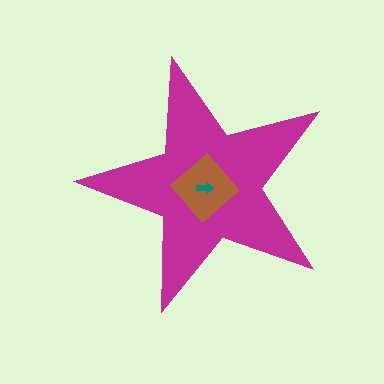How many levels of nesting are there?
3.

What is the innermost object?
The teal arrow.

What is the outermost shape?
The magenta star.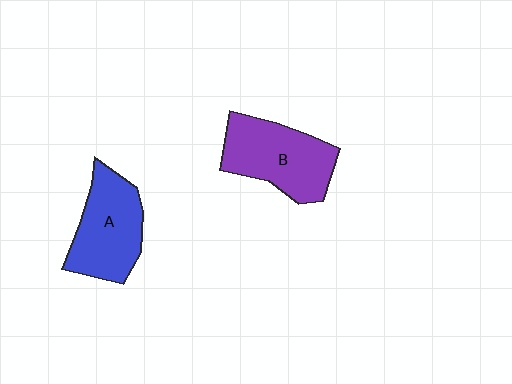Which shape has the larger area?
Shape B (purple).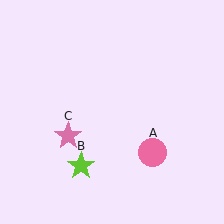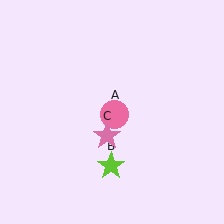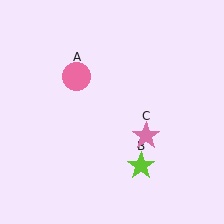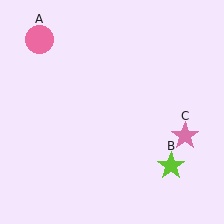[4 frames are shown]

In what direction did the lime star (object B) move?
The lime star (object B) moved right.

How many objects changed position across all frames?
3 objects changed position: pink circle (object A), lime star (object B), pink star (object C).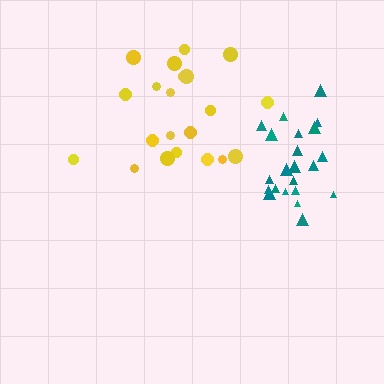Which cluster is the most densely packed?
Teal.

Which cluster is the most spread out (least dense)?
Yellow.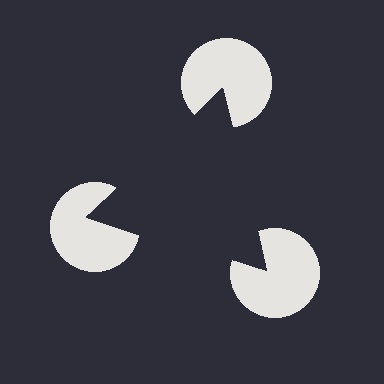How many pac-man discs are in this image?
There are 3 — one at each vertex of the illusory triangle.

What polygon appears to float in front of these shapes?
An illusory triangle — its edges are inferred from the aligned wedge cuts in the pac-man discs, not physically drawn.